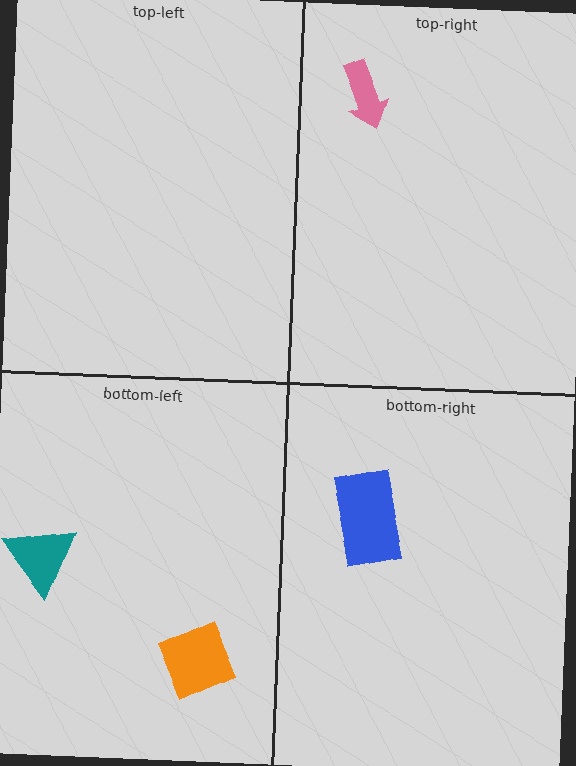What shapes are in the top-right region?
The pink arrow.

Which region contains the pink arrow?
The top-right region.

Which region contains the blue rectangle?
The bottom-right region.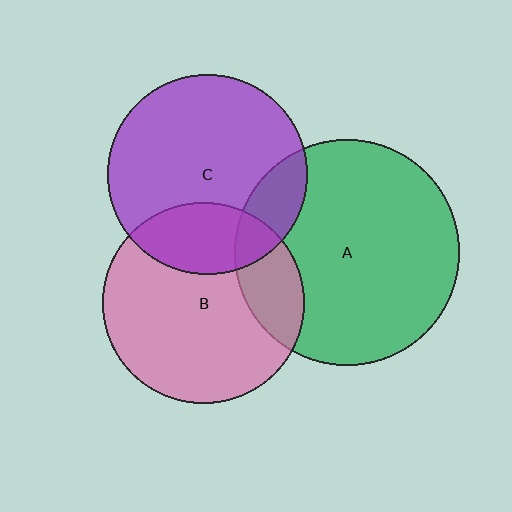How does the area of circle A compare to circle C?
Approximately 1.3 times.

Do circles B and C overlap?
Yes.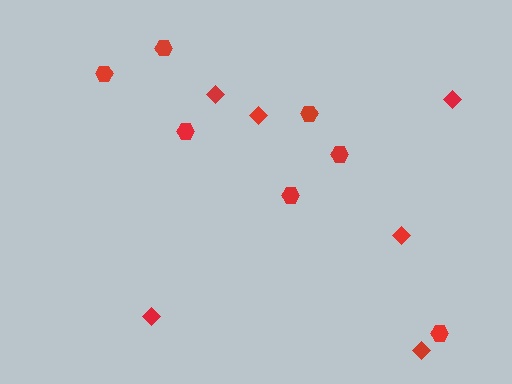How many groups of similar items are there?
There are 2 groups: one group of hexagons (7) and one group of diamonds (6).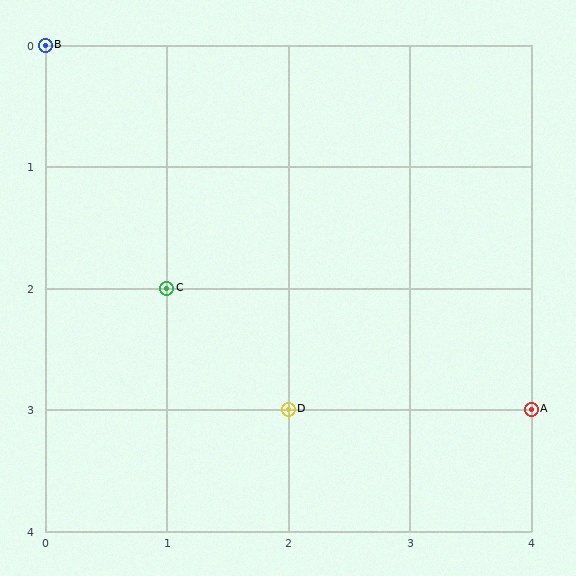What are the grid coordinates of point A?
Point A is at grid coordinates (4, 3).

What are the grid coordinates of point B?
Point B is at grid coordinates (0, 0).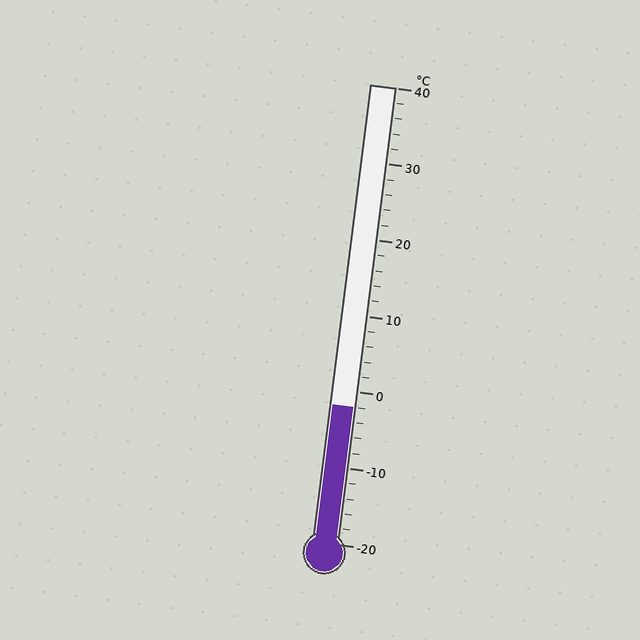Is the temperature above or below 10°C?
The temperature is below 10°C.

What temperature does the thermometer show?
The thermometer shows approximately -2°C.